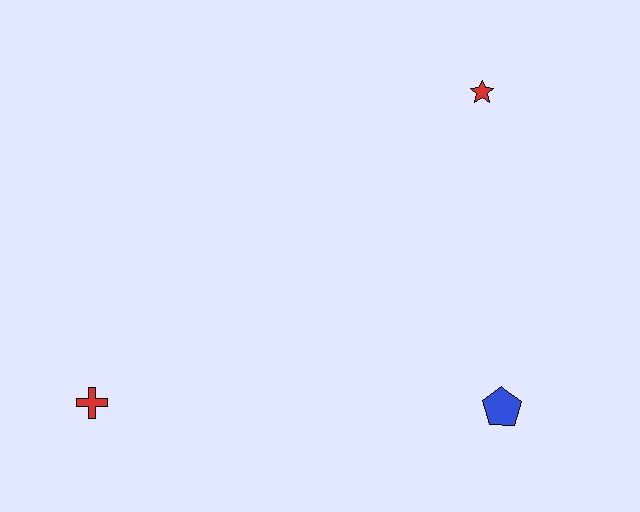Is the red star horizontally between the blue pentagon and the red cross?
Yes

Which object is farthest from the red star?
The red cross is farthest from the red star.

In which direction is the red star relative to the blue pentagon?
The red star is above the blue pentagon.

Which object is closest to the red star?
The blue pentagon is closest to the red star.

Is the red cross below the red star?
Yes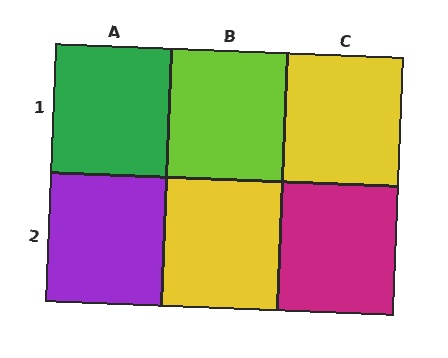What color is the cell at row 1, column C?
Yellow.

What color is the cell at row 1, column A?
Green.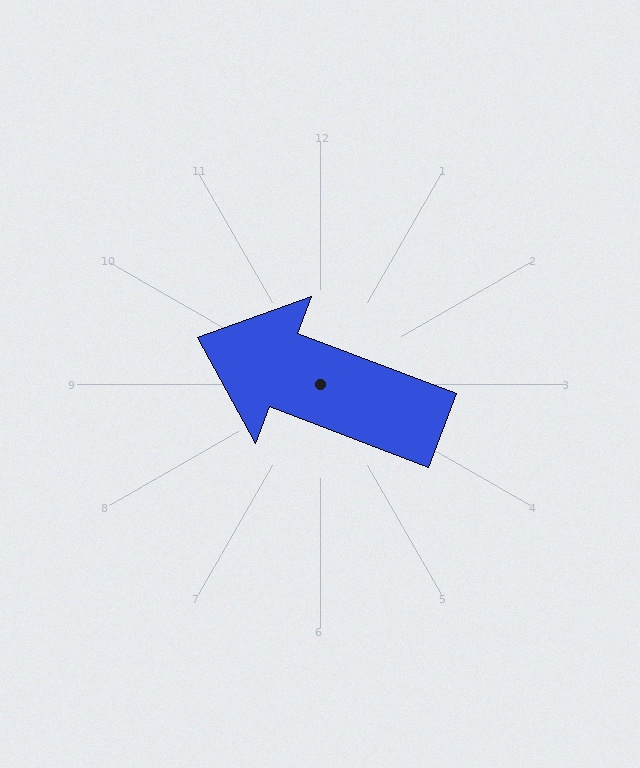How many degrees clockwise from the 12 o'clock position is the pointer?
Approximately 291 degrees.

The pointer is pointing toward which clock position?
Roughly 10 o'clock.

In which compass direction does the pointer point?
West.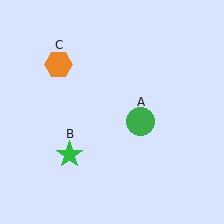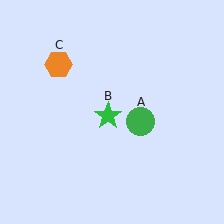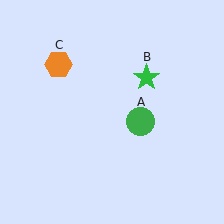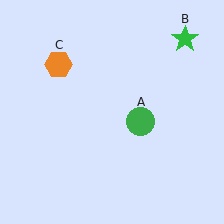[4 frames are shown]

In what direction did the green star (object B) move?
The green star (object B) moved up and to the right.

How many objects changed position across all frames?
1 object changed position: green star (object B).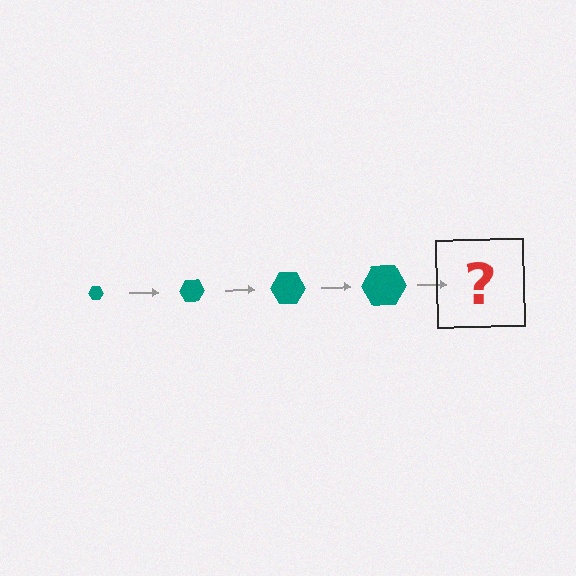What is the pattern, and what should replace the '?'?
The pattern is that the hexagon gets progressively larger each step. The '?' should be a teal hexagon, larger than the previous one.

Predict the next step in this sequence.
The next step is a teal hexagon, larger than the previous one.